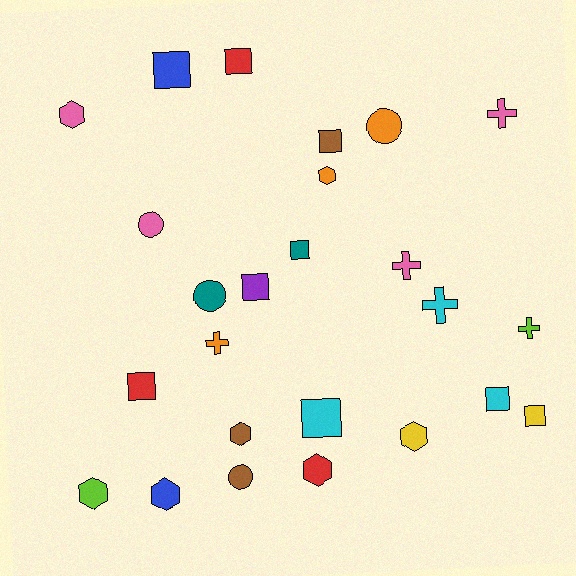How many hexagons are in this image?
There are 7 hexagons.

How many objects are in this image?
There are 25 objects.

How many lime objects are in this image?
There are 2 lime objects.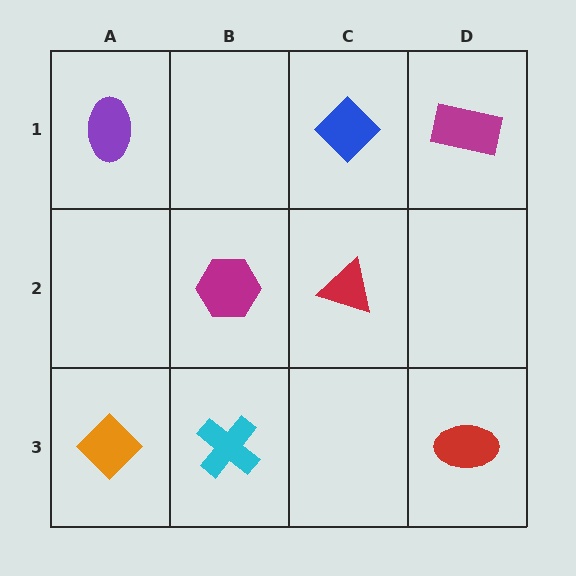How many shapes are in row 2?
2 shapes.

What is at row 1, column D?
A magenta rectangle.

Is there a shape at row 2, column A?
No, that cell is empty.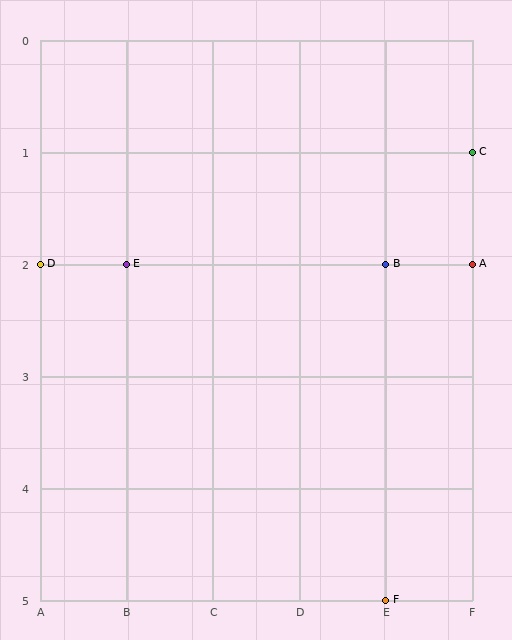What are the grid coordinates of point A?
Point A is at grid coordinates (F, 2).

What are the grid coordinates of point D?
Point D is at grid coordinates (A, 2).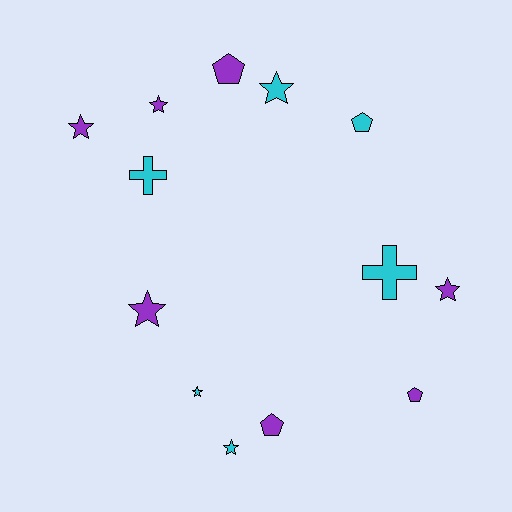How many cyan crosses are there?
There are 2 cyan crosses.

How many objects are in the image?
There are 13 objects.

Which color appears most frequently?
Purple, with 7 objects.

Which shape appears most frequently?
Star, with 7 objects.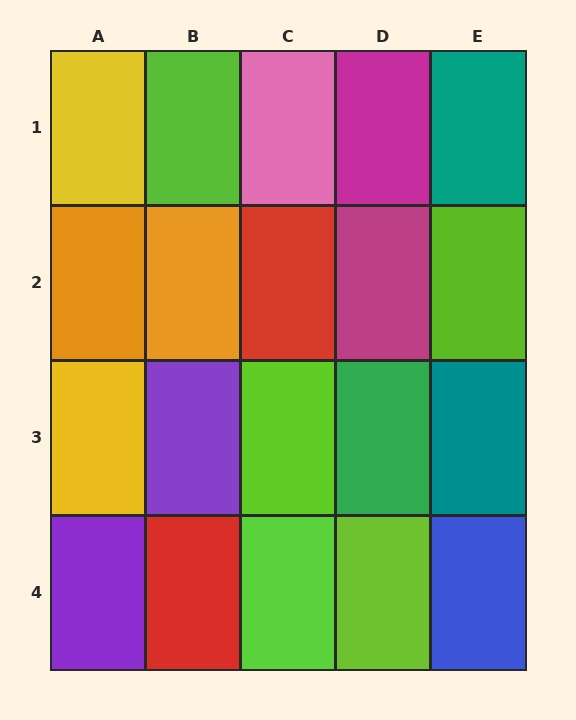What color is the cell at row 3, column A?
Yellow.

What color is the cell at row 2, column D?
Magenta.